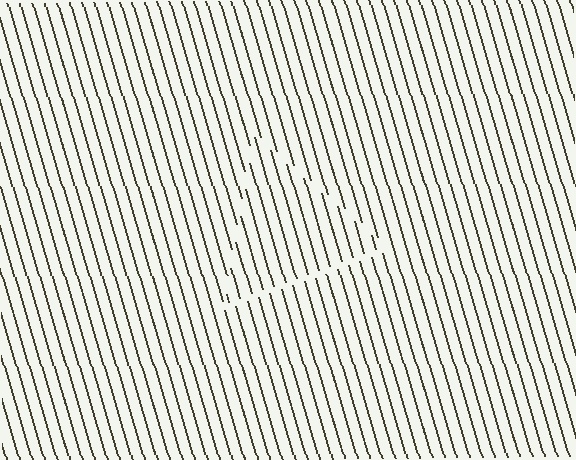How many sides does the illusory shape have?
3 sides — the line-ends trace a triangle.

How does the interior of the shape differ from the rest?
The interior of the shape contains the same grating, shifted by half a period — the contour is defined by the phase discontinuity where line-ends from the inner and outer gratings abut.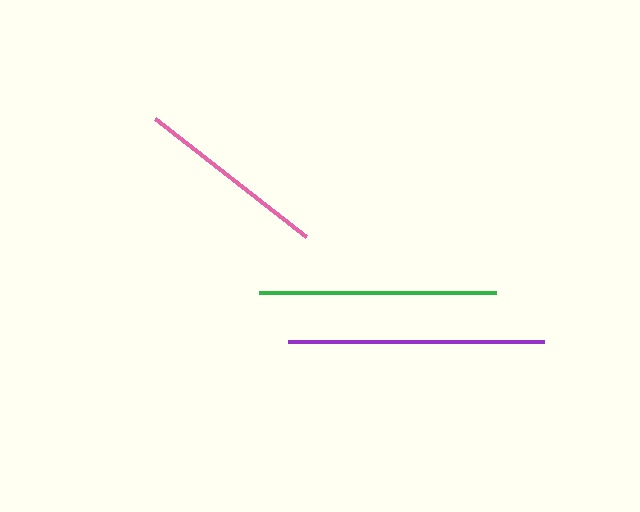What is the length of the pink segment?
The pink segment is approximately 192 pixels long.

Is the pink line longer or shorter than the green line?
The green line is longer than the pink line.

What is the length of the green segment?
The green segment is approximately 238 pixels long.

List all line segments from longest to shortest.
From longest to shortest: purple, green, pink.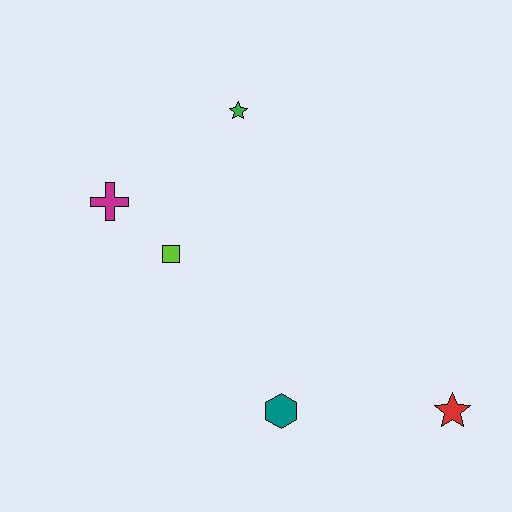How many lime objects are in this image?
There is 1 lime object.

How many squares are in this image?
There is 1 square.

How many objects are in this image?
There are 5 objects.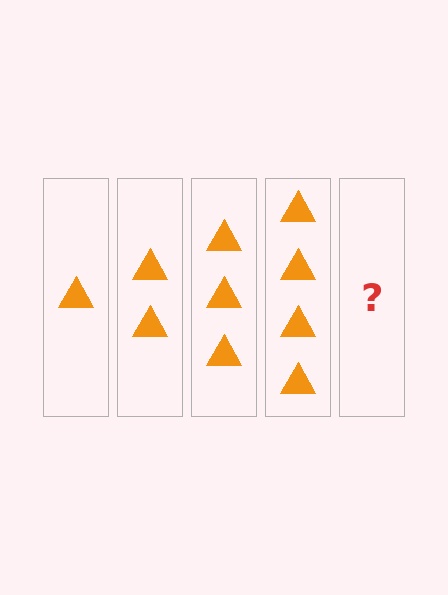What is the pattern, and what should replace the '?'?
The pattern is that each step adds one more triangle. The '?' should be 5 triangles.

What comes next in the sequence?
The next element should be 5 triangles.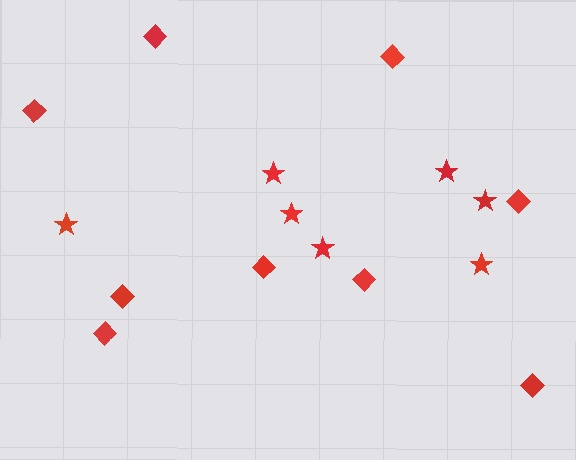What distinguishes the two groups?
There are 2 groups: one group of stars (7) and one group of diamonds (9).